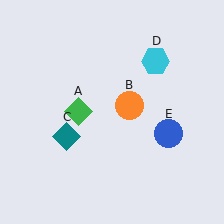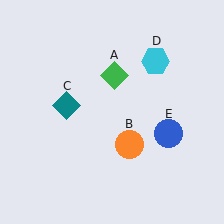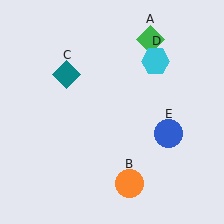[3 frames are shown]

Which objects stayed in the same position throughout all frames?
Cyan hexagon (object D) and blue circle (object E) remained stationary.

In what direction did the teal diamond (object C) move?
The teal diamond (object C) moved up.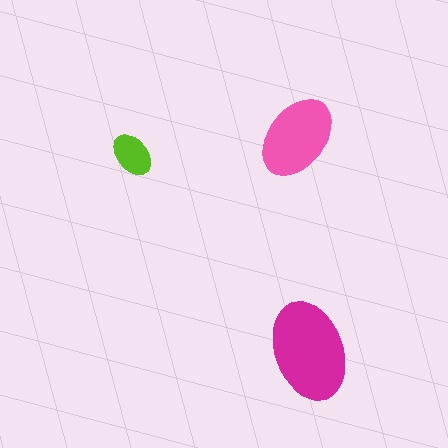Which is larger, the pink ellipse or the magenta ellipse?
The magenta one.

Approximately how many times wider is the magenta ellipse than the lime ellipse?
About 2 times wider.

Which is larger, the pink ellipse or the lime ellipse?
The pink one.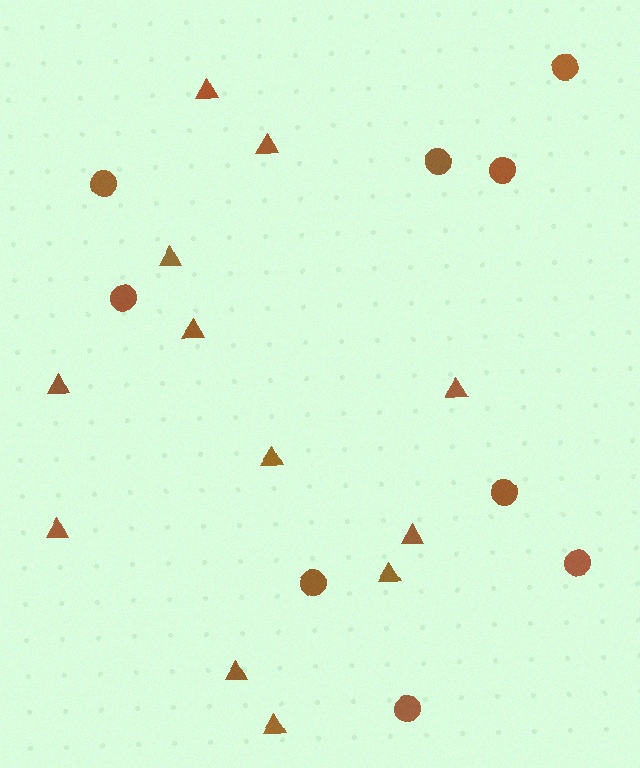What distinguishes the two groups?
There are 2 groups: one group of triangles (12) and one group of circles (9).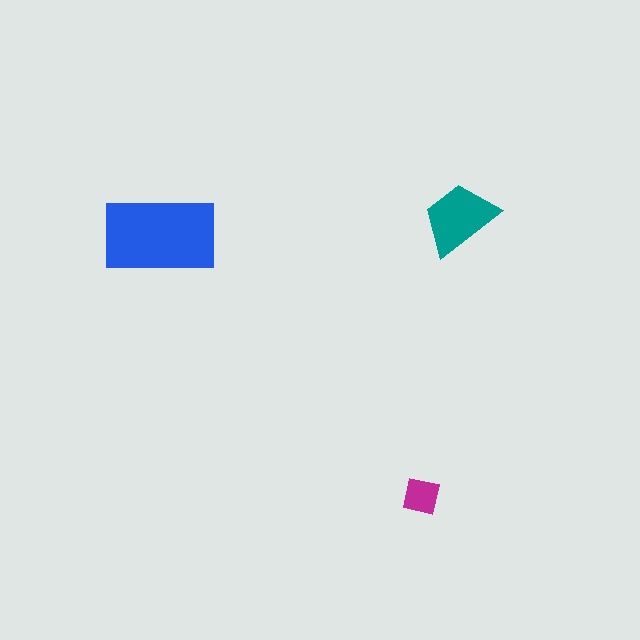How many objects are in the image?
There are 3 objects in the image.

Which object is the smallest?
The magenta square.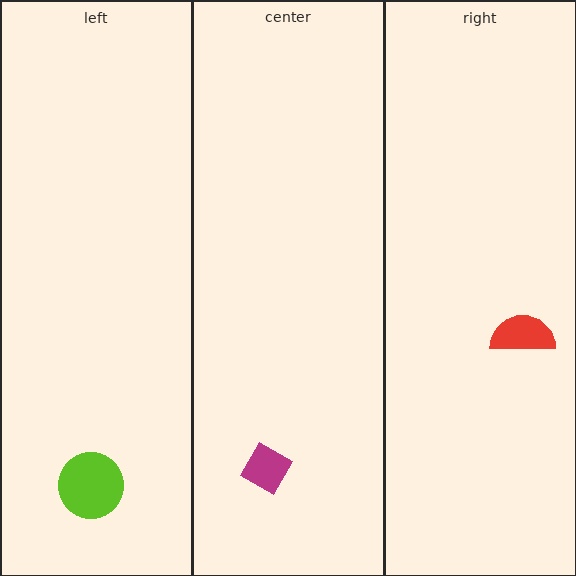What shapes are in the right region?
The red semicircle.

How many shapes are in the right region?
1.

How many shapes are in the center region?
1.